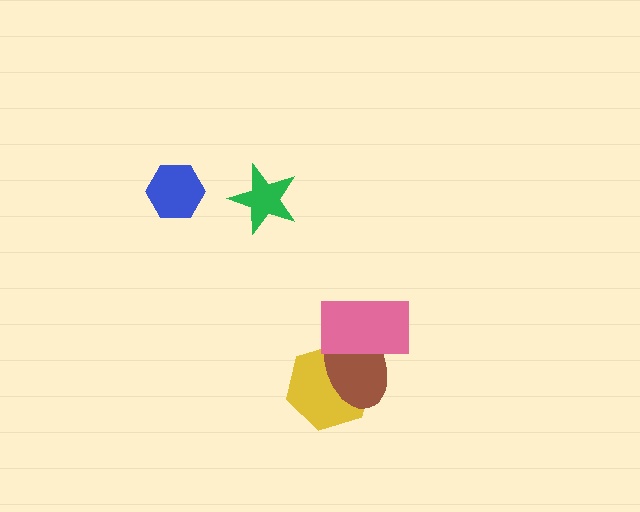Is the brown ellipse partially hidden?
Yes, it is partially covered by another shape.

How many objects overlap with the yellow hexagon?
2 objects overlap with the yellow hexagon.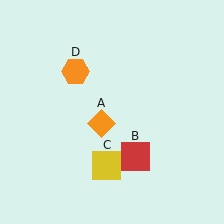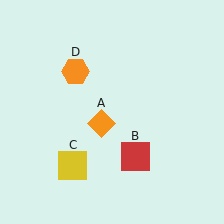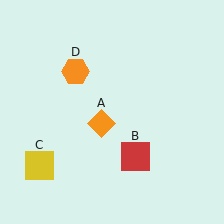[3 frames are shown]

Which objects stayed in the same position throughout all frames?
Orange diamond (object A) and red square (object B) and orange hexagon (object D) remained stationary.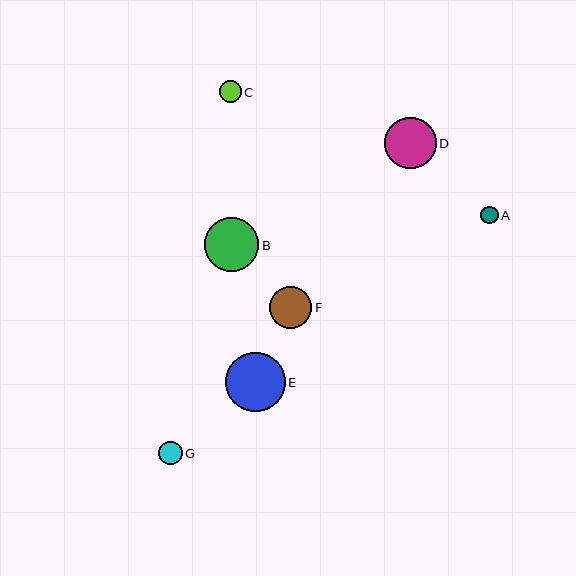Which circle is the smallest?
Circle A is the smallest with a size of approximately 17 pixels.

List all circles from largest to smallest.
From largest to smallest: E, B, D, F, G, C, A.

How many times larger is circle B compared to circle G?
Circle B is approximately 2.3 times the size of circle G.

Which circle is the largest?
Circle E is the largest with a size of approximately 59 pixels.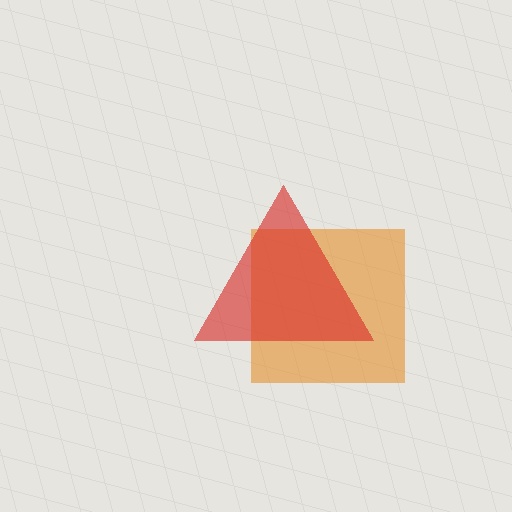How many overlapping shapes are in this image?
There are 2 overlapping shapes in the image.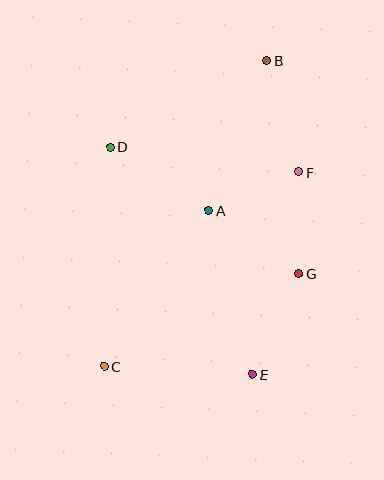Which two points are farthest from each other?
Points B and C are farthest from each other.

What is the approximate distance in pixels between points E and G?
The distance between E and G is approximately 110 pixels.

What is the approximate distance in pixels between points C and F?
The distance between C and F is approximately 275 pixels.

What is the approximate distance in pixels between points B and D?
The distance between B and D is approximately 179 pixels.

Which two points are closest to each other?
Points A and F are closest to each other.